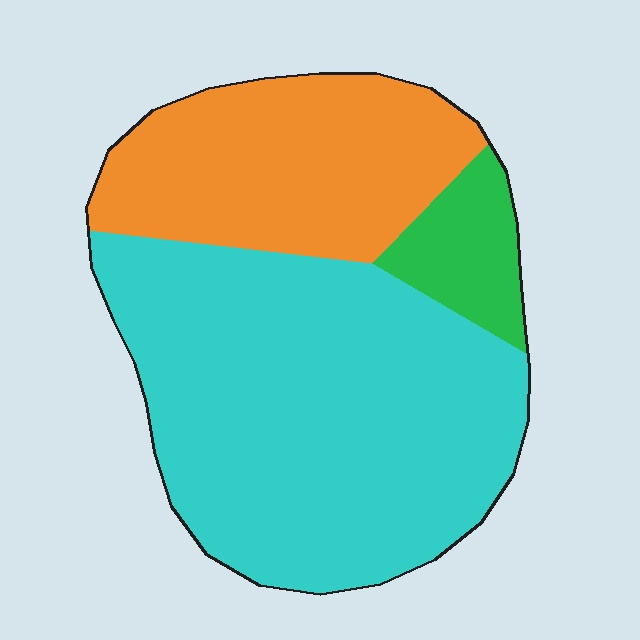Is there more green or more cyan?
Cyan.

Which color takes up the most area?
Cyan, at roughly 60%.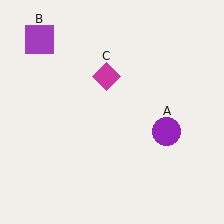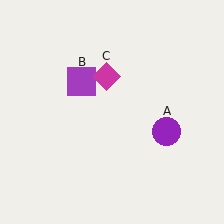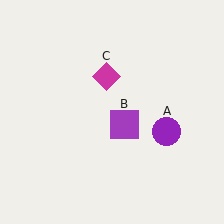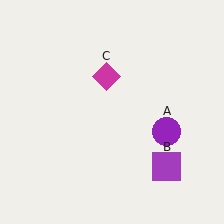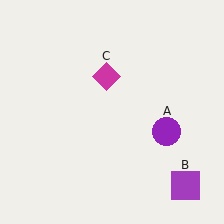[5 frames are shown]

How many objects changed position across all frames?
1 object changed position: purple square (object B).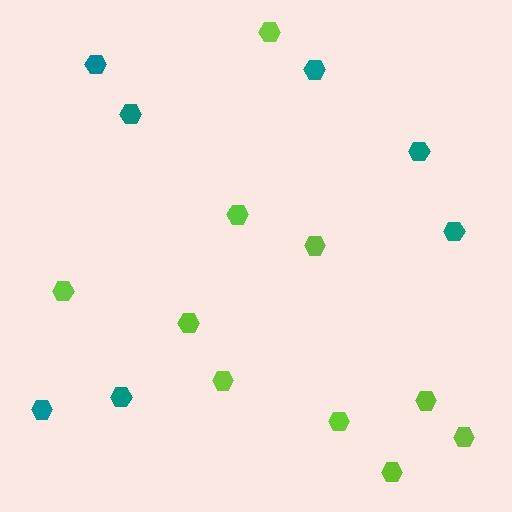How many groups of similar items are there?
There are 2 groups: one group of teal hexagons (7) and one group of lime hexagons (10).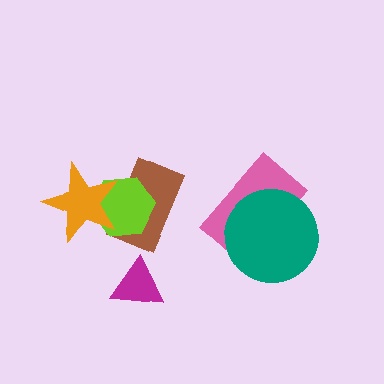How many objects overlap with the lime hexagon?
2 objects overlap with the lime hexagon.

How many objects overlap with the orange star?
2 objects overlap with the orange star.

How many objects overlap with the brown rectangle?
2 objects overlap with the brown rectangle.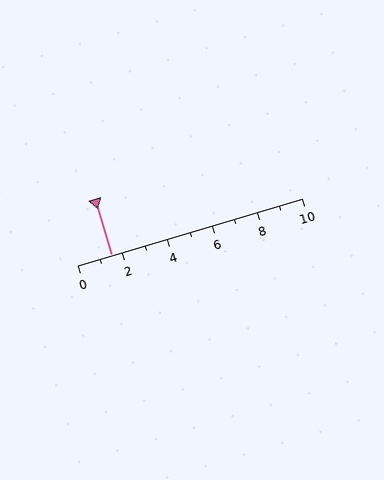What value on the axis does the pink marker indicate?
The marker indicates approximately 1.5.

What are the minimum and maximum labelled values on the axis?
The axis runs from 0 to 10.